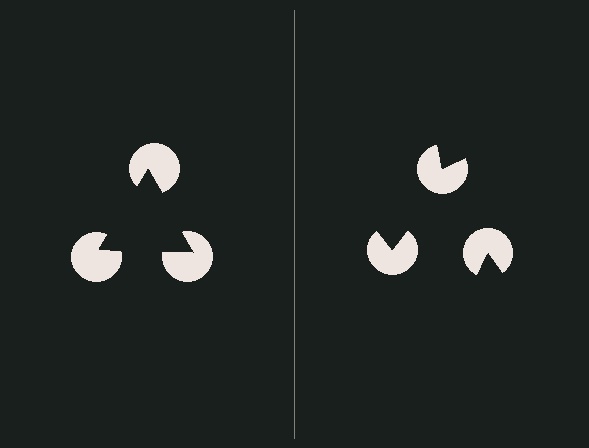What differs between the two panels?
The pac-man discs are positioned identically on both sides; only the wedge orientations differ. On the left they align to a triangle; on the right they are misaligned.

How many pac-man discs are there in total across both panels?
6 — 3 on each side.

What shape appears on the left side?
An illusory triangle.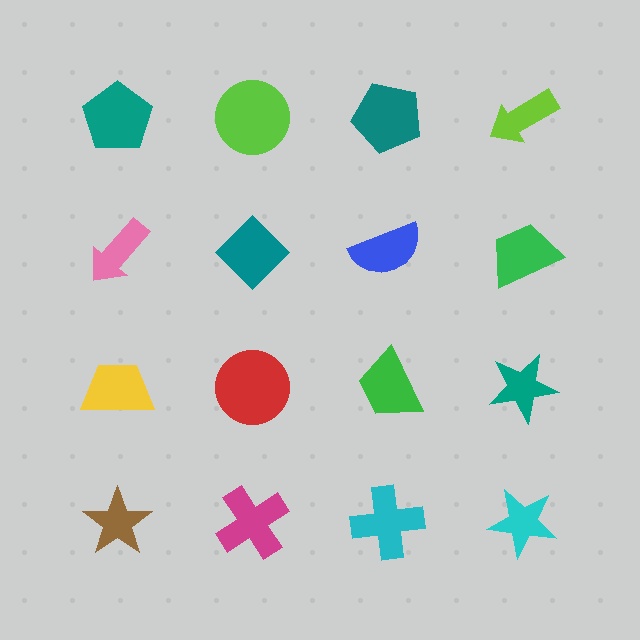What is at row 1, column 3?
A teal pentagon.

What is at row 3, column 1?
A yellow trapezoid.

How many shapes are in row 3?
4 shapes.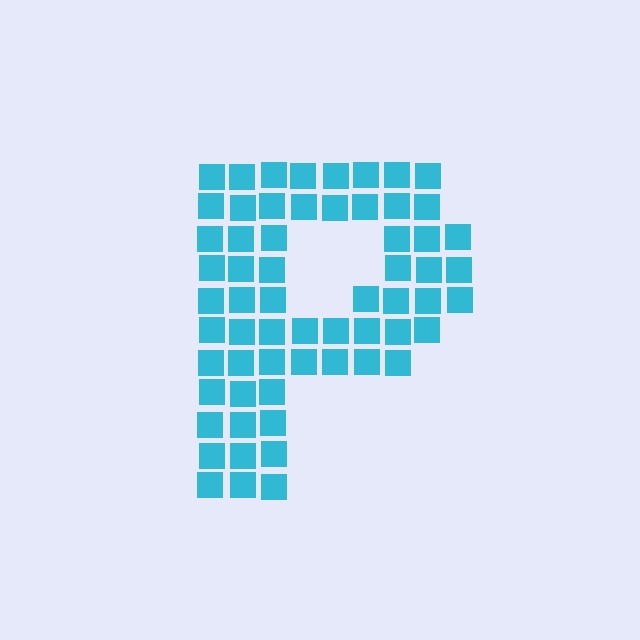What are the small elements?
The small elements are squares.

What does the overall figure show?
The overall figure shows the letter P.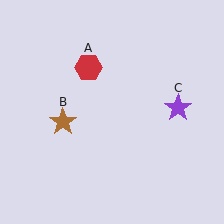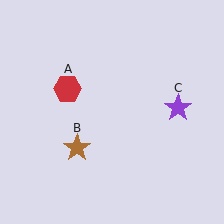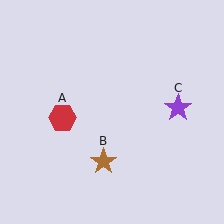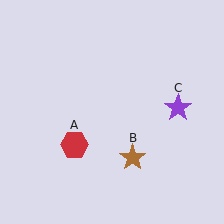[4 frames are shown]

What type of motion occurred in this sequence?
The red hexagon (object A), brown star (object B) rotated counterclockwise around the center of the scene.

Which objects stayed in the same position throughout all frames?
Purple star (object C) remained stationary.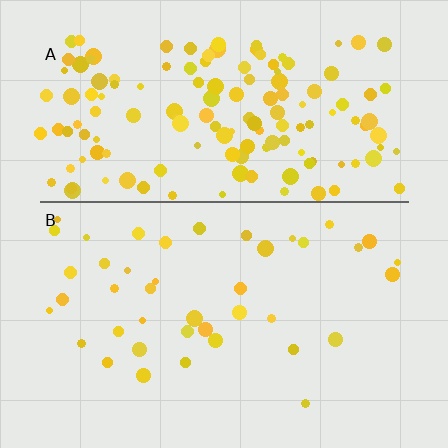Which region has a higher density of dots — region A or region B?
A (the top).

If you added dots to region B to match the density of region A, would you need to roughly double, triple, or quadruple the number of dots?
Approximately quadruple.